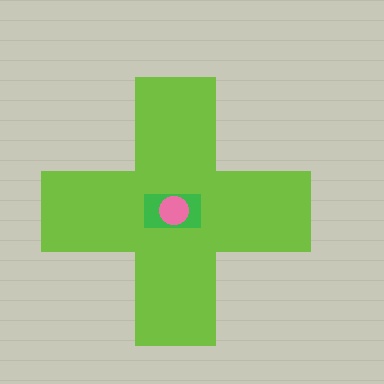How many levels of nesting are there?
3.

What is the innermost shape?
The pink circle.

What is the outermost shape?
The lime cross.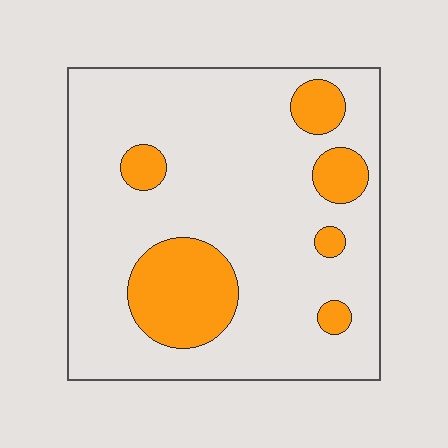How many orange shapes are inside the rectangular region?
6.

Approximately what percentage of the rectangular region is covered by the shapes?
Approximately 20%.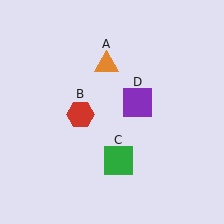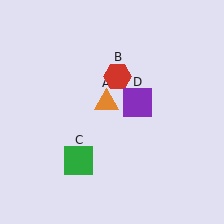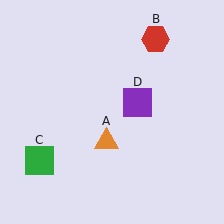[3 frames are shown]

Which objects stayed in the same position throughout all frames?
Purple square (object D) remained stationary.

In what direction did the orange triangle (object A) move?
The orange triangle (object A) moved down.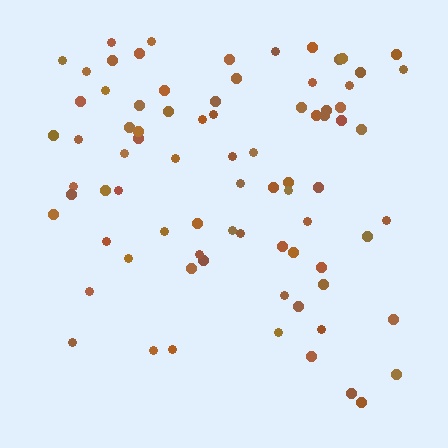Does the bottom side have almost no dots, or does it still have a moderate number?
Still a moderate number, just noticeably fewer than the top.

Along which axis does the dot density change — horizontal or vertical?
Vertical.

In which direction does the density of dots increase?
From bottom to top, with the top side densest.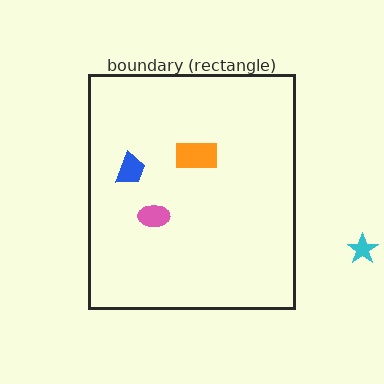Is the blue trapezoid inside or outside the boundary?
Inside.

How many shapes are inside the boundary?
3 inside, 1 outside.